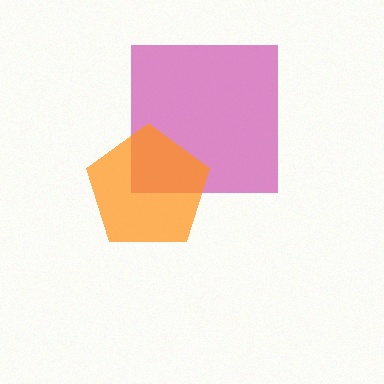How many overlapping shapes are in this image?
There are 2 overlapping shapes in the image.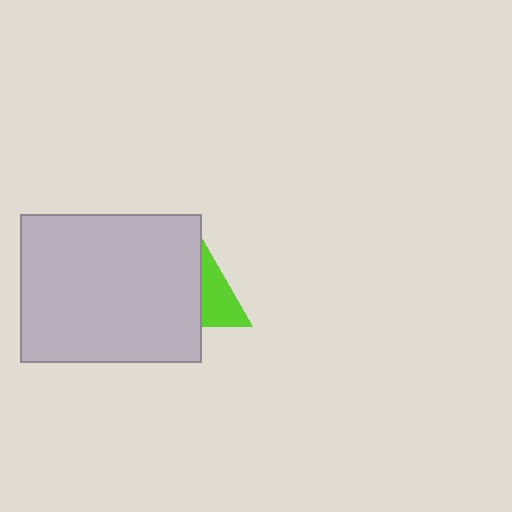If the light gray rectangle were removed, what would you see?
You would see the complete lime triangle.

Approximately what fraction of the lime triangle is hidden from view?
Roughly 48% of the lime triangle is hidden behind the light gray rectangle.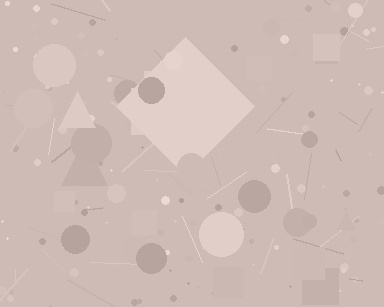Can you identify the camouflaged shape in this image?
The camouflaged shape is a diamond.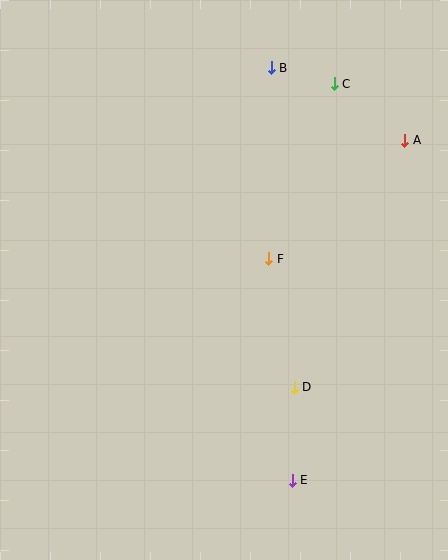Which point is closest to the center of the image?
Point F at (269, 259) is closest to the center.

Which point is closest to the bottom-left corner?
Point E is closest to the bottom-left corner.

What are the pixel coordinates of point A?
Point A is at (405, 140).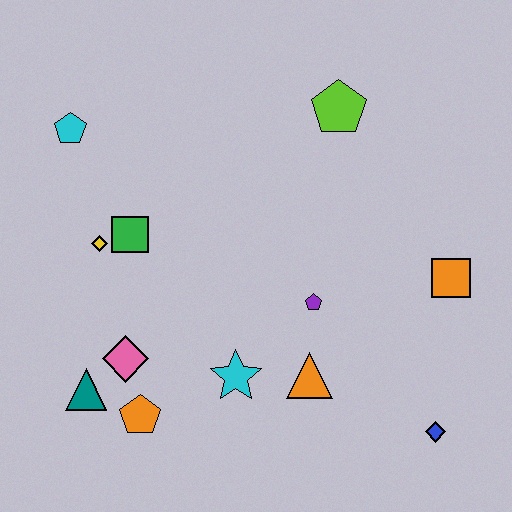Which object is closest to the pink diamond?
The teal triangle is closest to the pink diamond.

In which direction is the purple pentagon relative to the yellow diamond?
The purple pentagon is to the right of the yellow diamond.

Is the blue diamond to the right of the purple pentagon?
Yes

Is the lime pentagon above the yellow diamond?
Yes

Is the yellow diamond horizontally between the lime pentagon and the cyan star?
No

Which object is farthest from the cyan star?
The cyan pentagon is farthest from the cyan star.